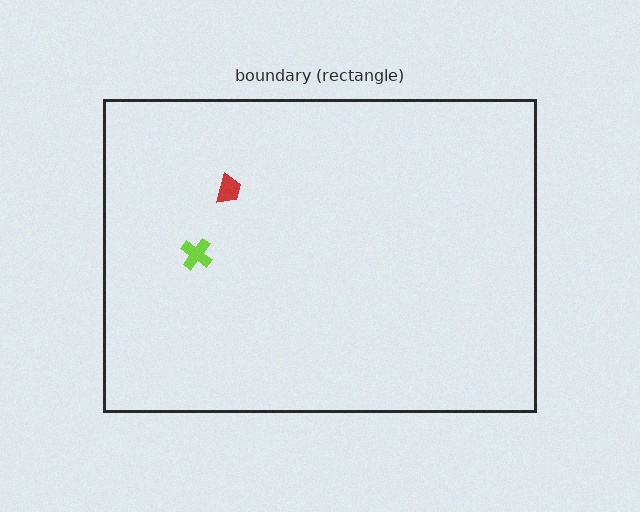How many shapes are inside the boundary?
2 inside, 0 outside.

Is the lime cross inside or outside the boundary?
Inside.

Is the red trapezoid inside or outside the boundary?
Inside.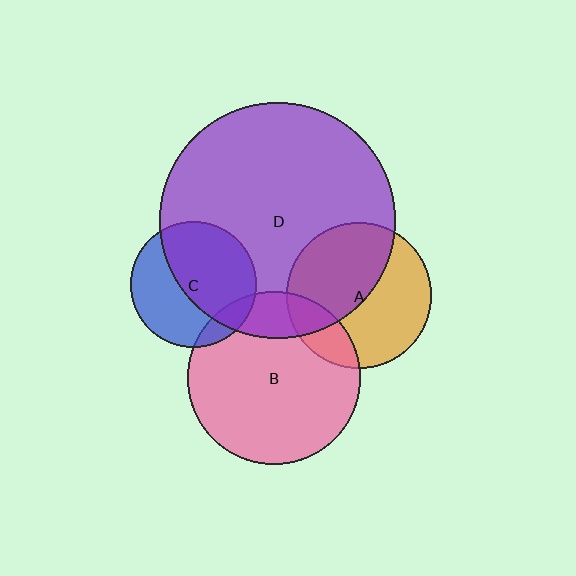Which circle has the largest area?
Circle D (purple).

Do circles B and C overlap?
Yes.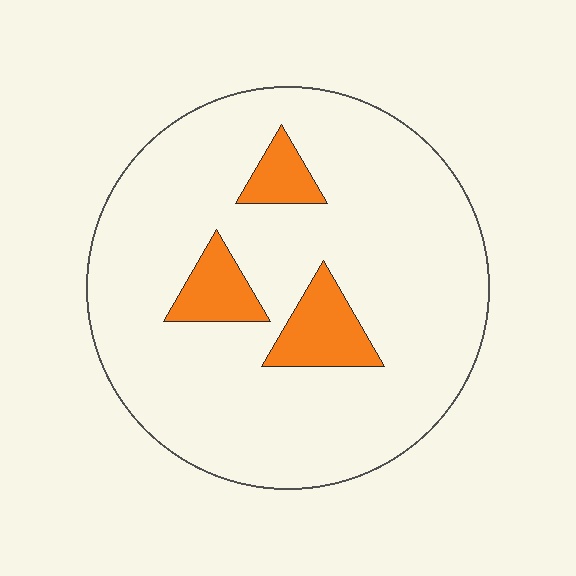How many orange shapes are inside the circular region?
3.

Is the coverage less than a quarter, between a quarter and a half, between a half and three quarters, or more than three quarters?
Less than a quarter.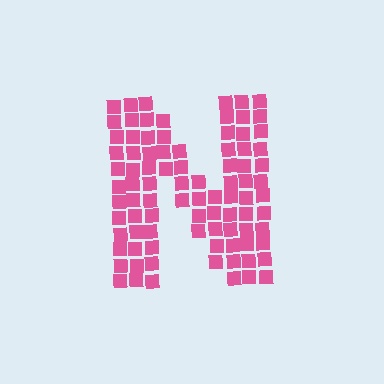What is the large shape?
The large shape is the letter N.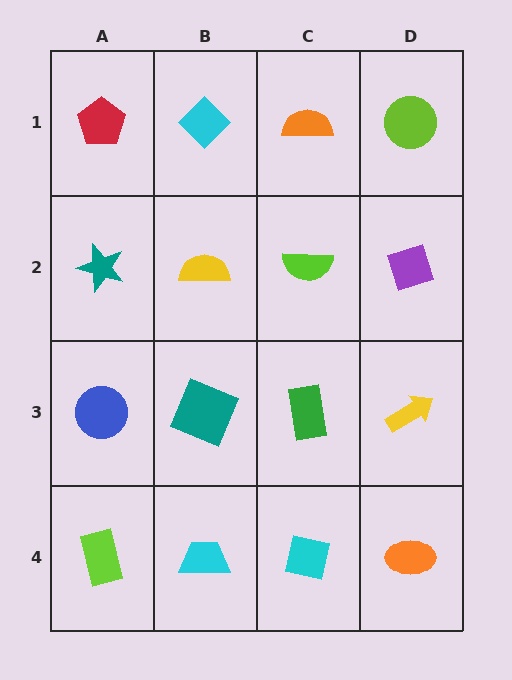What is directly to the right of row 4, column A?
A cyan trapezoid.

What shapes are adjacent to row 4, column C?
A green rectangle (row 3, column C), a cyan trapezoid (row 4, column B), an orange ellipse (row 4, column D).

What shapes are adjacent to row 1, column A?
A teal star (row 2, column A), a cyan diamond (row 1, column B).